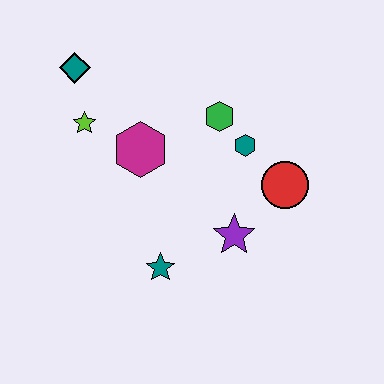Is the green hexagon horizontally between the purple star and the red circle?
No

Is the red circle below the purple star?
No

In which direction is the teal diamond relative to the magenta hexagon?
The teal diamond is above the magenta hexagon.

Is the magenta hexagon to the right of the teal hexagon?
No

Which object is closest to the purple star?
The red circle is closest to the purple star.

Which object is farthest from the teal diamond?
The red circle is farthest from the teal diamond.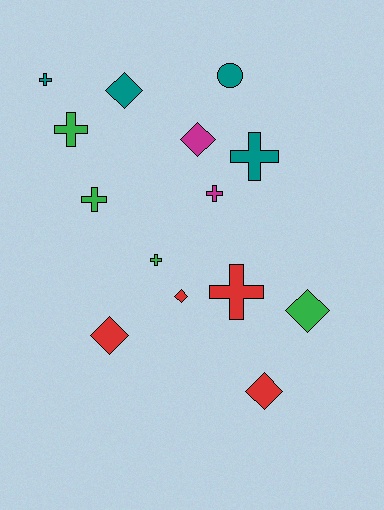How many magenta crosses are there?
There is 1 magenta cross.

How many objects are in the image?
There are 14 objects.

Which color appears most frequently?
Red, with 4 objects.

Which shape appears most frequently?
Cross, with 7 objects.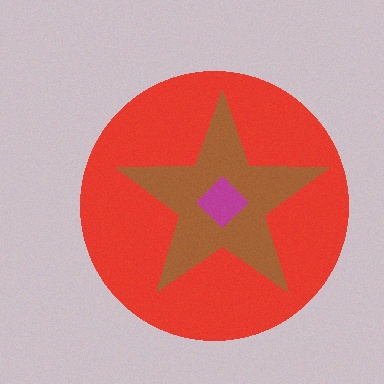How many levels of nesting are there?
3.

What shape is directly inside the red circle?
The brown star.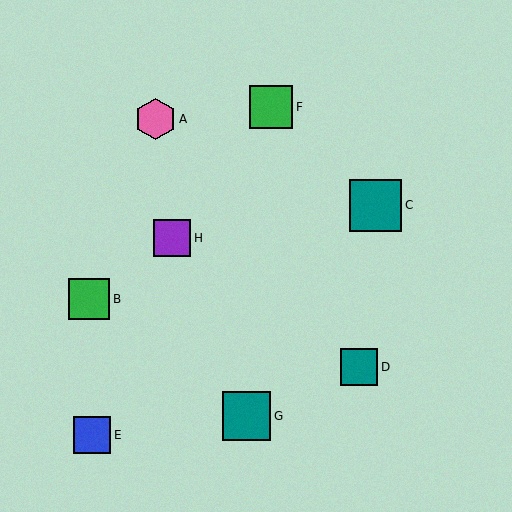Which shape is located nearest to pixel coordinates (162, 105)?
The pink hexagon (labeled A) at (155, 119) is nearest to that location.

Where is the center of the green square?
The center of the green square is at (271, 107).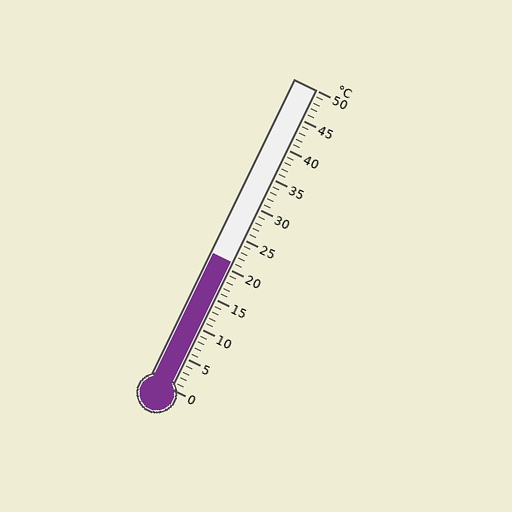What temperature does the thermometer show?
The thermometer shows approximately 21°C.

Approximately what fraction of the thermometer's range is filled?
The thermometer is filled to approximately 40% of its range.